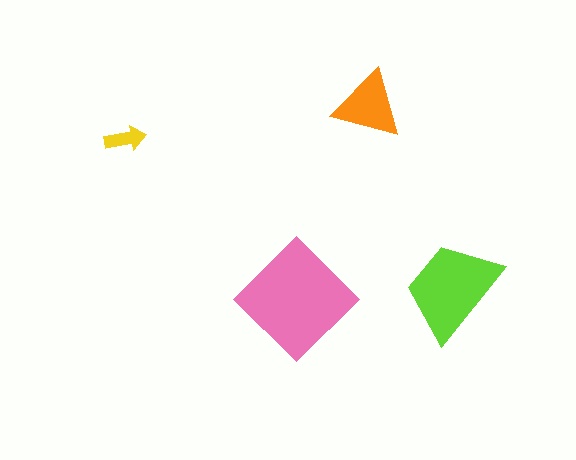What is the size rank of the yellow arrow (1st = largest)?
4th.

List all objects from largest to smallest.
The pink diamond, the lime trapezoid, the orange triangle, the yellow arrow.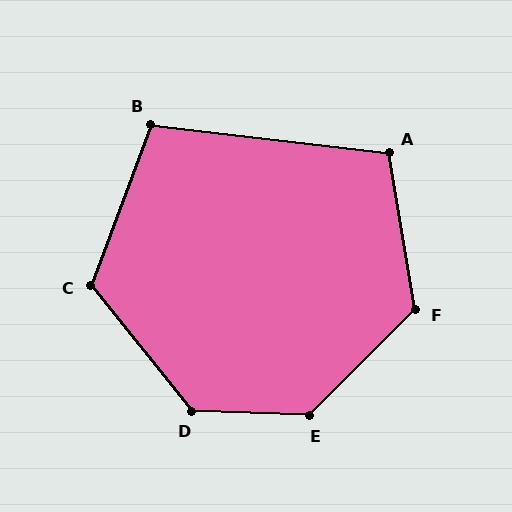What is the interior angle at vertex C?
Approximately 121 degrees (obtuse).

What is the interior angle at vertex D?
Approximately 131 degrees (obtuse).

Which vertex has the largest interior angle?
E, at approximately 133 degrees.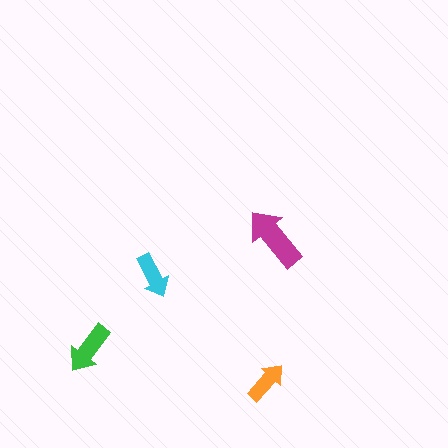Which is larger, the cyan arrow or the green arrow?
The green one.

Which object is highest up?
The magenta arrow is topmost.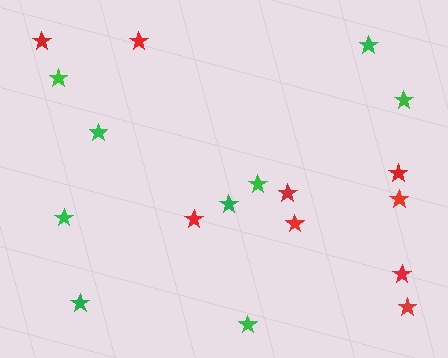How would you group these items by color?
There are 2 groups: one group of green stars (9) and one group of red stars (9).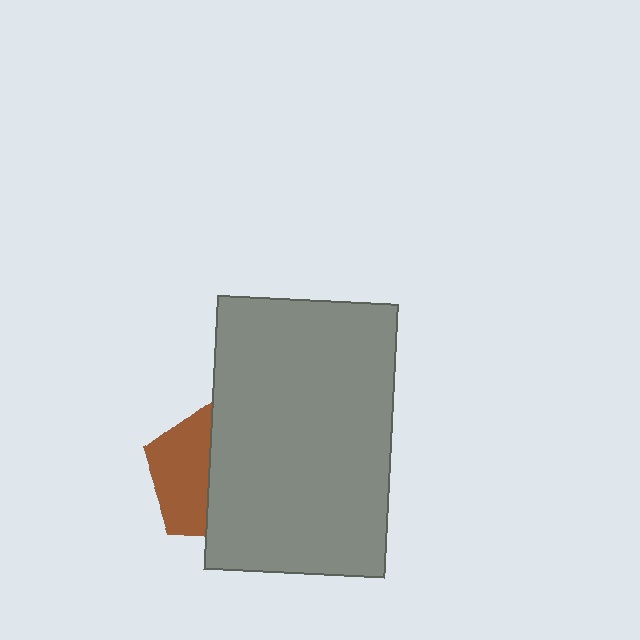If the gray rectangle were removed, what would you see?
You would see the complete brown pentagon.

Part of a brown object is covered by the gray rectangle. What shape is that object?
It is a pentagon.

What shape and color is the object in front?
The object in front is a gray rectangle.